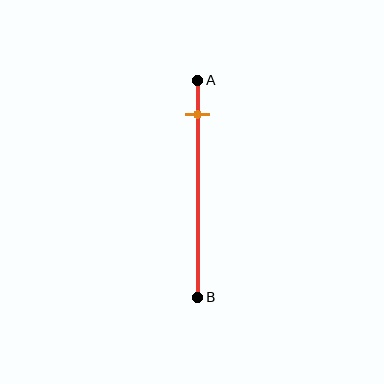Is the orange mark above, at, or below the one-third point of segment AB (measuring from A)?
The orange mark is above the one-third point of segment AB.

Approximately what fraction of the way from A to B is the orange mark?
The orange mark is approximately 15% of the way from A to B.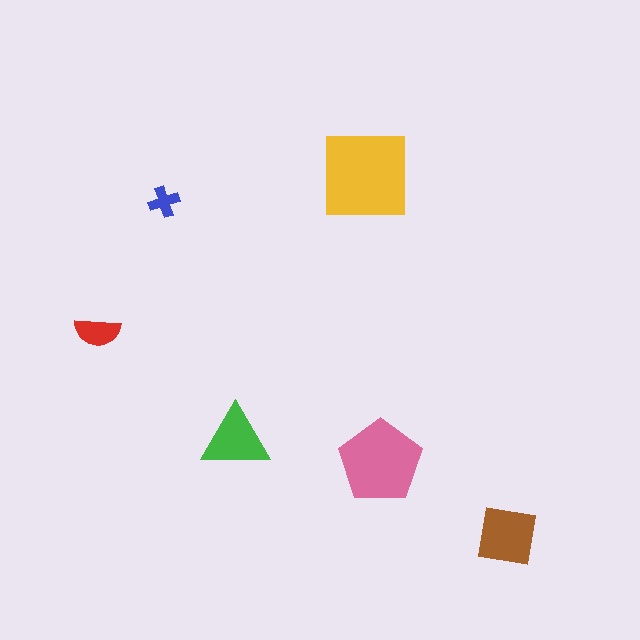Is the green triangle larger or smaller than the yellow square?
Smaller.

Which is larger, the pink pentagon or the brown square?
The pink pentagon.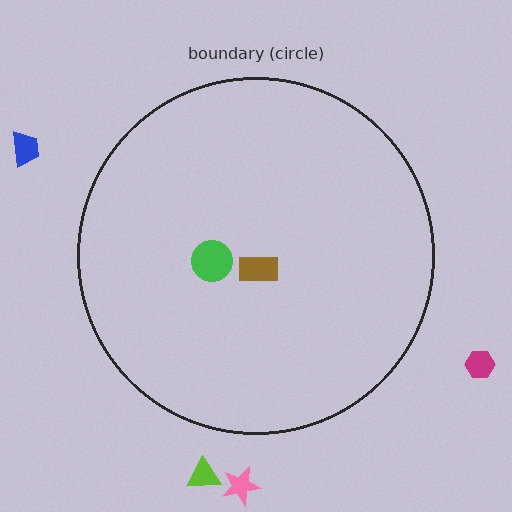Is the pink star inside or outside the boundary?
Outside.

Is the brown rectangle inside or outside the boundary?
Inside.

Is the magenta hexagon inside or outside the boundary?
Outside.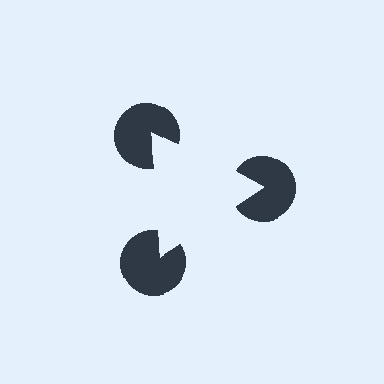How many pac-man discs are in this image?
There are 3 — one at each vertex of the illusory triangle.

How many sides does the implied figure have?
3 sides.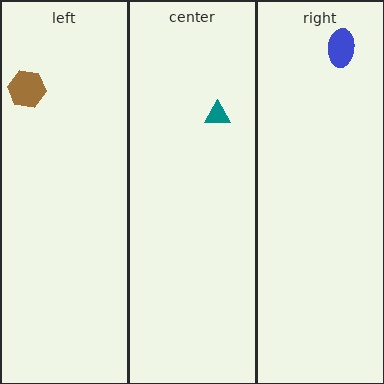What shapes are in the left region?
The brown hexagon.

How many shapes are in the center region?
1.